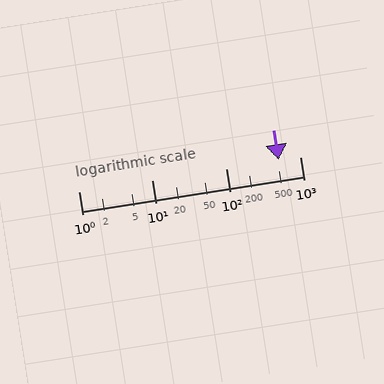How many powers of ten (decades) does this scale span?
The scale spans 3 decades, from 1 to 1000.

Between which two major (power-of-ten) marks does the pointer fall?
The pointer is between 100 and 1000.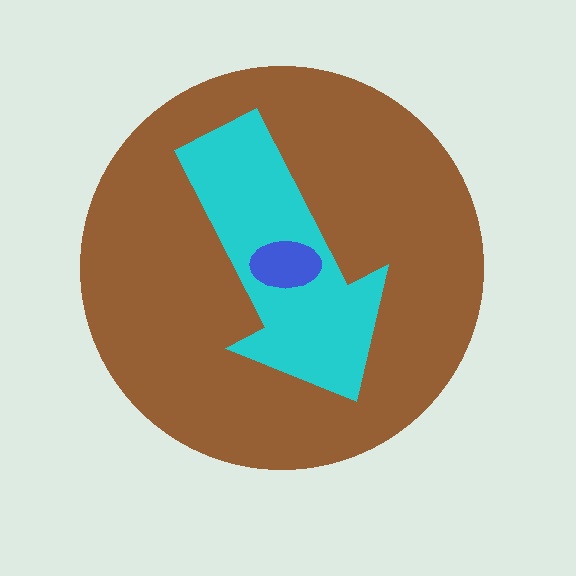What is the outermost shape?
The brown circle.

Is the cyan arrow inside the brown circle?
Yes.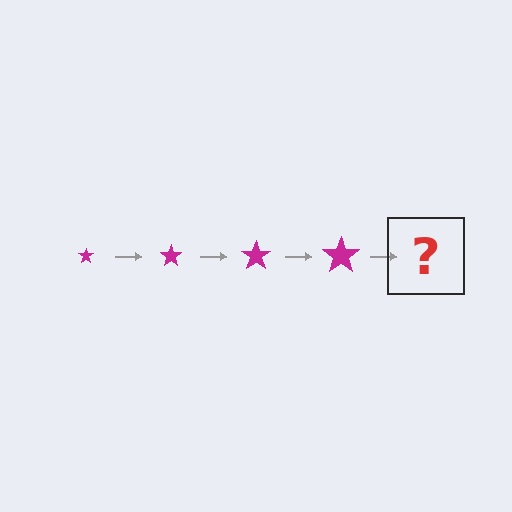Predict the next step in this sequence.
The next step is a magenta star, larger than the previous one.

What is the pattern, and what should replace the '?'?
The pattern is that the star gets progressively larger each step. The '?' should be a magenta star, larger than the previous one.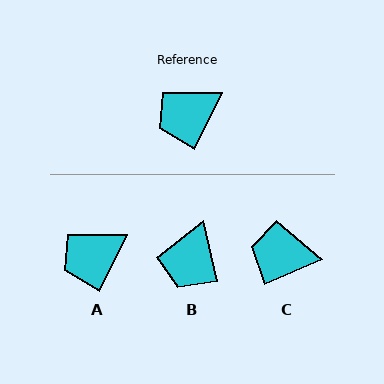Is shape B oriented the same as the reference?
No, it is off by about 39 degrees.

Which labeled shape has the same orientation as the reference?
A.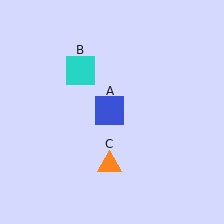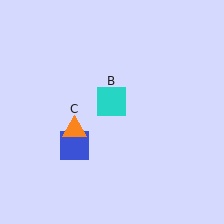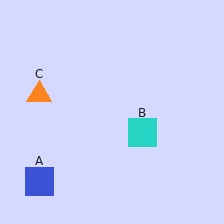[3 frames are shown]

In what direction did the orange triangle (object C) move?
The orange triangle (object C) moved up and to the left.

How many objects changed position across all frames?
3 objects changed position: blue square (object A), cyan square (object B), orange triangle (object C).